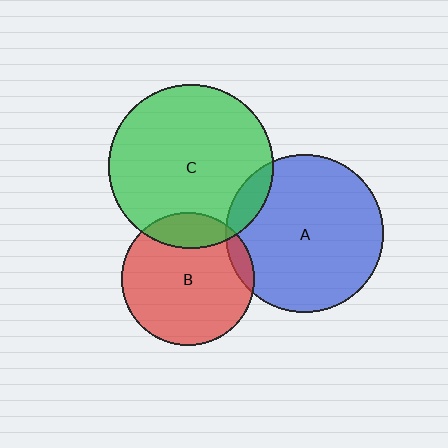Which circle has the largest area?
Circle C (green).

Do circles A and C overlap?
Yes.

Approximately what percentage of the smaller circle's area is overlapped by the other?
Approximately 10%.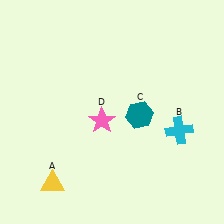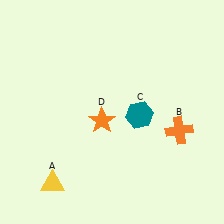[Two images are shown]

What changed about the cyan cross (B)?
In Image 1, B is cyan. In Image 2, it changed to orange.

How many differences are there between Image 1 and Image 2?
There are 2 differences between the two images.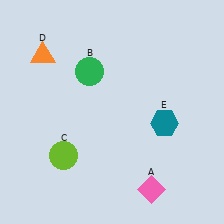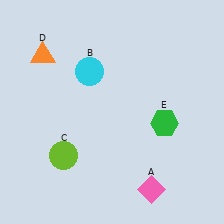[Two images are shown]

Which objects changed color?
B changed from green to cyan. E changed from teal to green.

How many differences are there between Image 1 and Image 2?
There are 2 differences between the two images.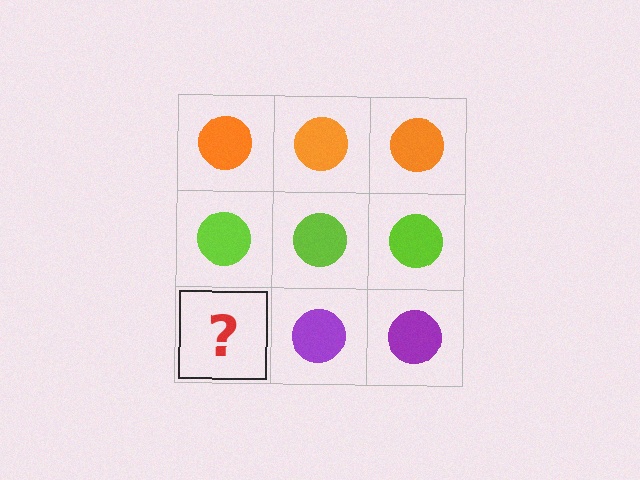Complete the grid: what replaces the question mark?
The question mark should be replaced with a purple circle.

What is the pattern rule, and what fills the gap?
The rule is that each row has a consistent color. The gap should be filled with a purple circle.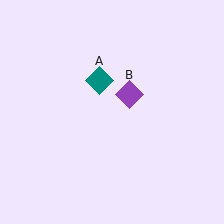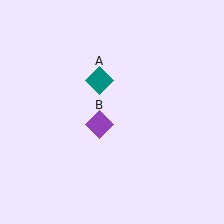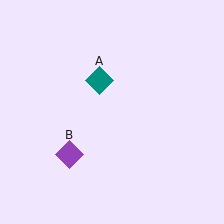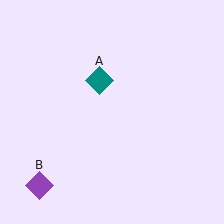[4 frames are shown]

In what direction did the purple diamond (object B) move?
The purple diamond (object B) moved down and to the left.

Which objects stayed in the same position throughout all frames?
Teal diamond (object A) remained stationary.